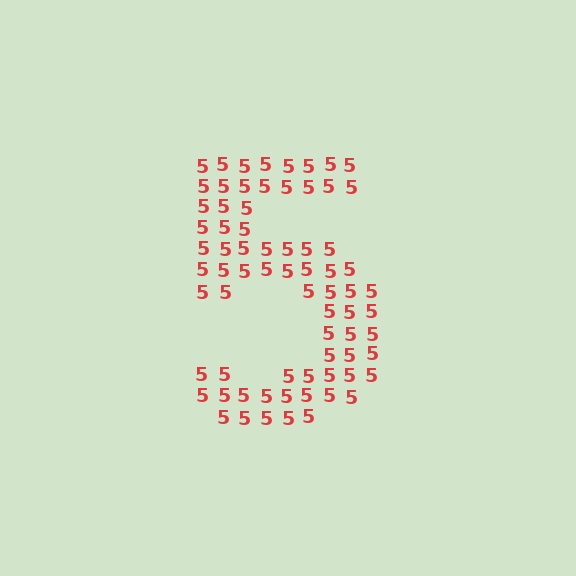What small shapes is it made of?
It is made of small digit 5's.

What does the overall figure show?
The overall figure shows the digit 5.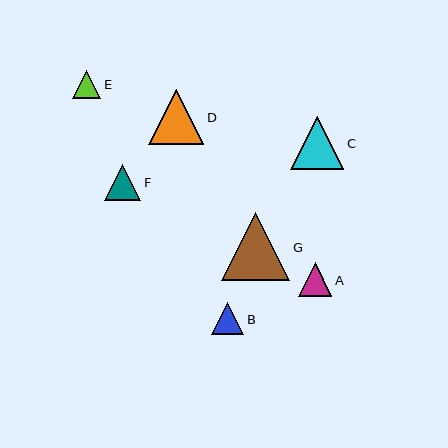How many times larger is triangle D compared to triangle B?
Triangle D is approximately 1.7 times the size of triangle B.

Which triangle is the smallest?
Triangle E is the smallest with a size of approximately 28 pixels.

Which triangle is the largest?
Triangle G is the largest with a size of approximately 68 pixels.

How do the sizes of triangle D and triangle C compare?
Triangle D and triangle C are approximately the same size.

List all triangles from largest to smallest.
From largest to smallest: G, D, C, F, A, B, E.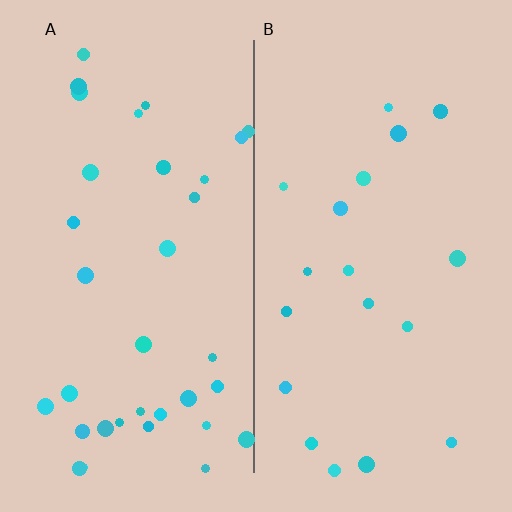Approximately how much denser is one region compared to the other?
Approximately 1.9× — region A over region B.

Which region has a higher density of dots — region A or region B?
A (the left).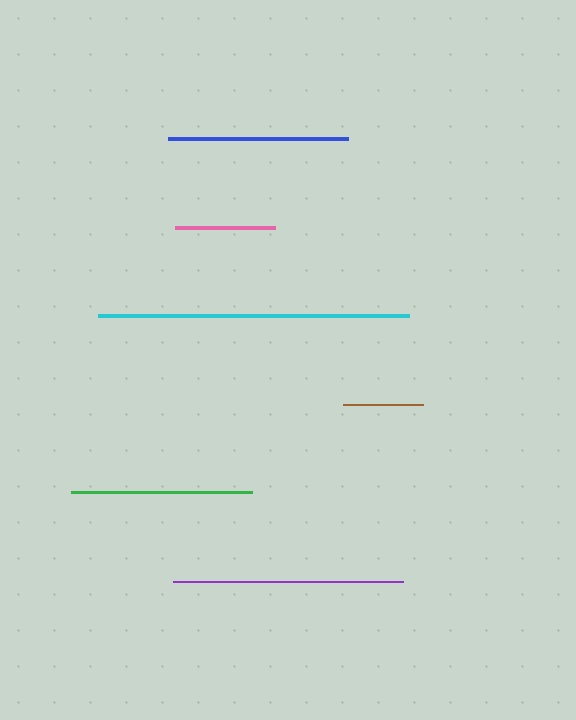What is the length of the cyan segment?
The cyan segment is approximately 311 pixels long.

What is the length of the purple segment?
The purple segment is approximately 230 pixels long.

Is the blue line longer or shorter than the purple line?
The purple line is longer than the blue line.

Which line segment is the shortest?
The brown line is the shortest at approximately 80 pixels.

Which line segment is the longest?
The cyan line is the longest at approximately 311 pixels.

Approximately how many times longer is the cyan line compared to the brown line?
The cyan line is approximately 3.9 times the length of the brown line.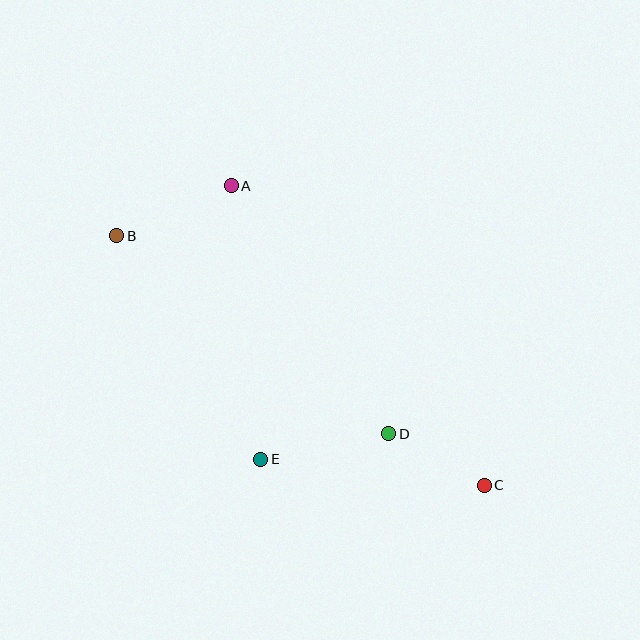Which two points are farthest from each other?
Points B and C are farthest from each other.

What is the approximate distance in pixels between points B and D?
The distance between B and D is approximately 337 pixels.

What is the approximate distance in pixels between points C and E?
The distance between C and E is approximately 225 pixels.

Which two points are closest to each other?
Points C and D are closest to each other.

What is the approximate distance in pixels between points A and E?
The distance between A and E is approximately 275 pixels.